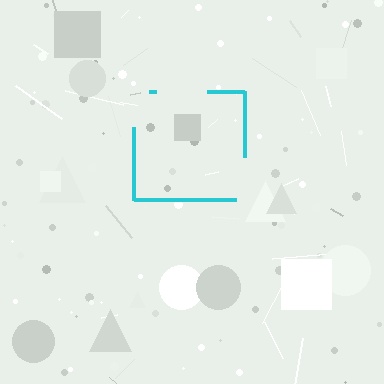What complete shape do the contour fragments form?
The contour fragments form a square.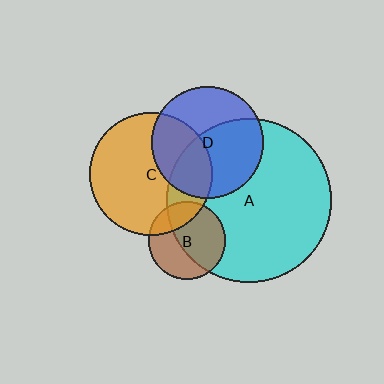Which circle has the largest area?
Circle A (cyan).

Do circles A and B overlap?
Yes.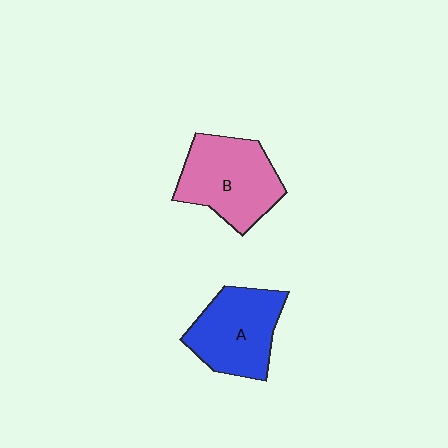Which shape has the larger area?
Shape B (pink).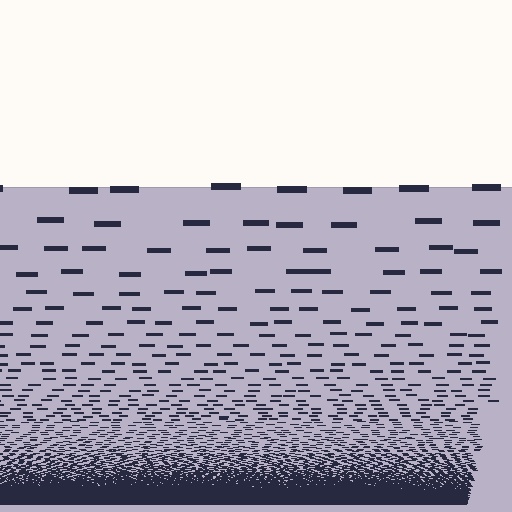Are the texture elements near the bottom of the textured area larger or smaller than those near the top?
Smaller. The gradient is inverted — elements near the bottom are smaller and denser.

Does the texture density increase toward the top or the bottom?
Density increases toward the bottom.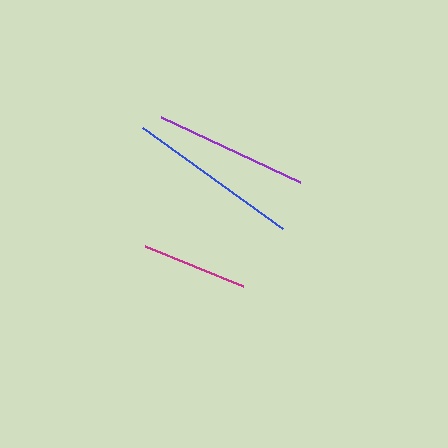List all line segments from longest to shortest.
From longest to shortest: blue, purple, magenta.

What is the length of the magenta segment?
The magenta segment is approximately 106 pixels long.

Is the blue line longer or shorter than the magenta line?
The blue line is longer than the magenta line.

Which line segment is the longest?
The blue line is the longest at approximately 172 pixels.